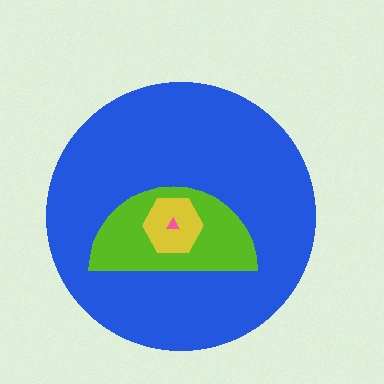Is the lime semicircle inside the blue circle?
Yes.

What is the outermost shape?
The blue circle.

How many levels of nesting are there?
4.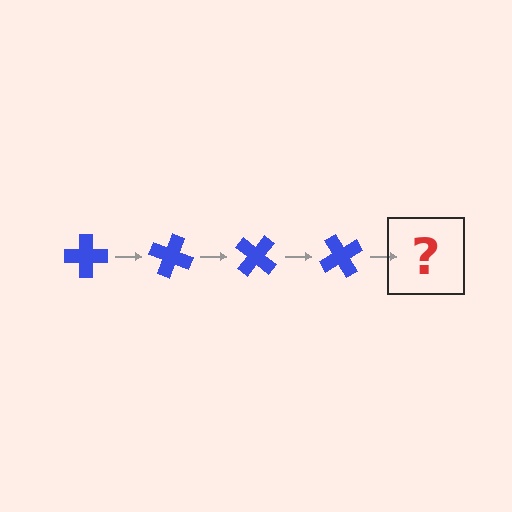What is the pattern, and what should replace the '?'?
The pattern is that the cross rotates 20 degrees each step. The '?' should be a blue cross rotated 80 degrees.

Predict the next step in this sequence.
The next step is a blue cross rotated 80 degrees.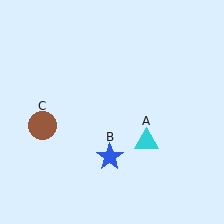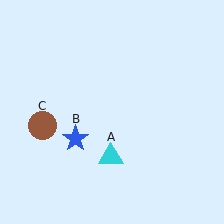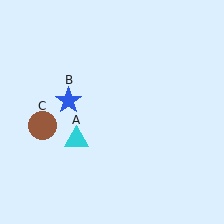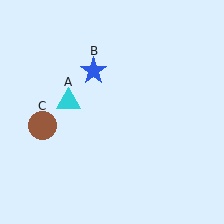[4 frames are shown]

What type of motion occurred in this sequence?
The cyan triangle (object A), blue star (object B) rotated clockwise around the center of the scene.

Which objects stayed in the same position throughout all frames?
Brown circle (object C) remained stationary.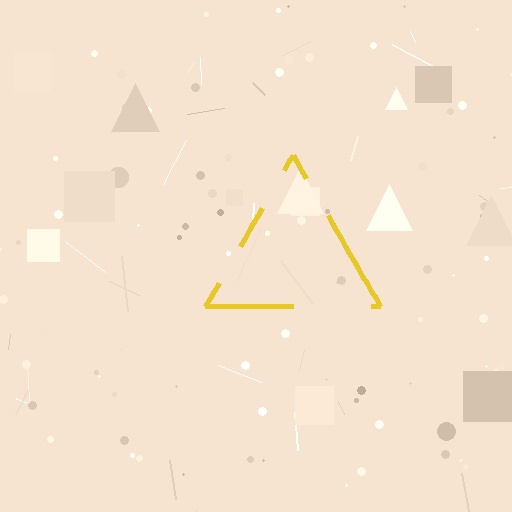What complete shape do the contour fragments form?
The contour fragments form a triangle.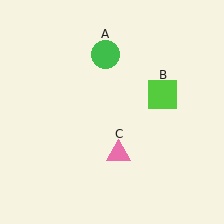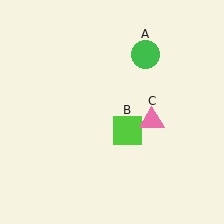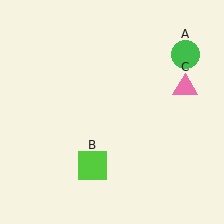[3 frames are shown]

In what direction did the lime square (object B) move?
The lime square (object B) moved down and to the left.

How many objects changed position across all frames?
3 objects changed position: green circle (object A), lime square (object B), pink triangle (object C).